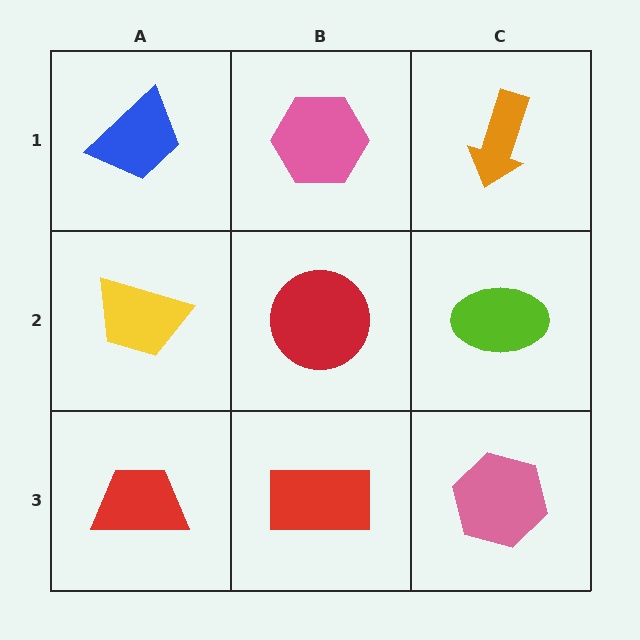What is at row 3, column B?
A red rectangle.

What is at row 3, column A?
A red trapezoid.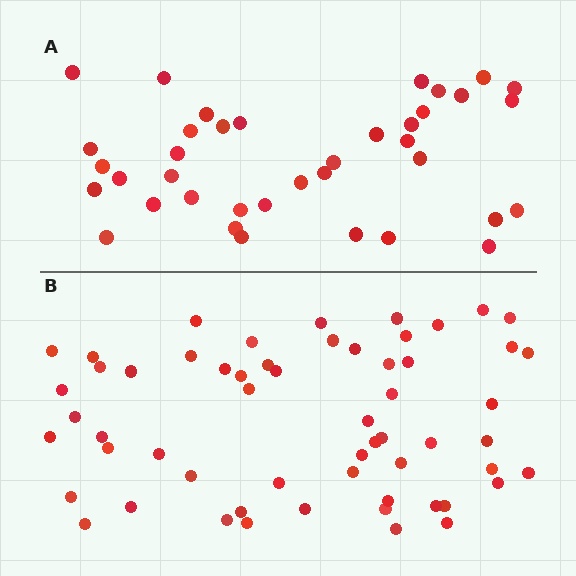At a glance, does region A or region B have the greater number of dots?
Region B (the bottom region) has more dots.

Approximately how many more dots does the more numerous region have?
Region B has approximately 20 more dots than region A.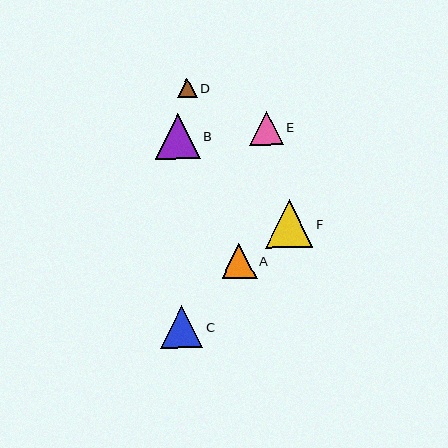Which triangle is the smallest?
Triangle D is the smallest with a size of approximately 20 pixels.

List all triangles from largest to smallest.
From largest to smallest: F, B, C, A, E, D.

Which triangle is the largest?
Triangle F is the largest with a size of approximately 47 pixels.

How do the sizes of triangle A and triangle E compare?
Triangle A and triangle E are approximately the same size.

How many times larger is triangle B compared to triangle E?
Triangle B is approximately 1.3 times the size of triangle E.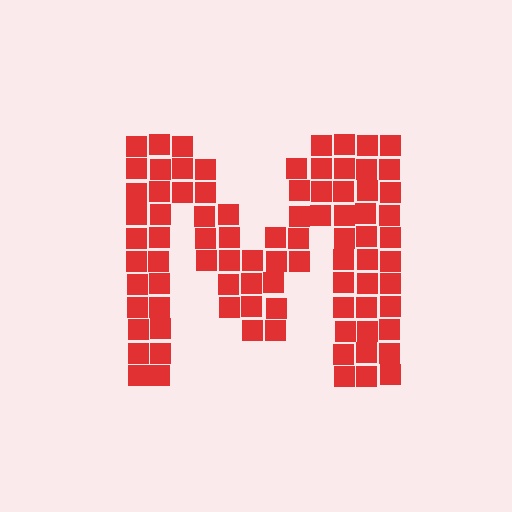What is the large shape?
The large shape is the letter M.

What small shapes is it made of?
It is made of small squares.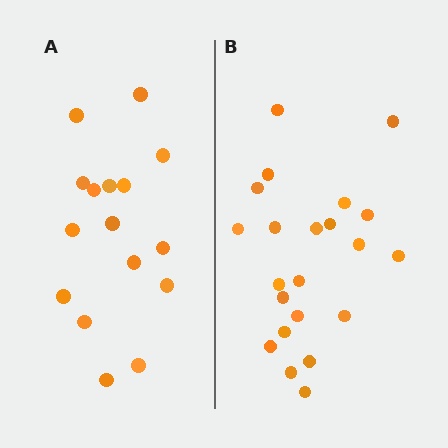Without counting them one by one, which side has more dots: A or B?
Region B (the right region) has more dots.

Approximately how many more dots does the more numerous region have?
Region B has about 6 more dots than region A.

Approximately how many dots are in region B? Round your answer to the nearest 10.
About 20 dots. (The exact count is 22, which rounds to 20.)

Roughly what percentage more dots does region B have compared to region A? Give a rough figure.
About 40% more.